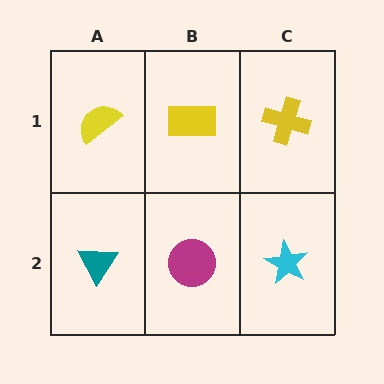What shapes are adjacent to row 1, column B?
A magenta circle (row 2, column B), a yellow semicircle (row 1, column A), a yellow cross (row 1, column C).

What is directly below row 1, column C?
A cyan star.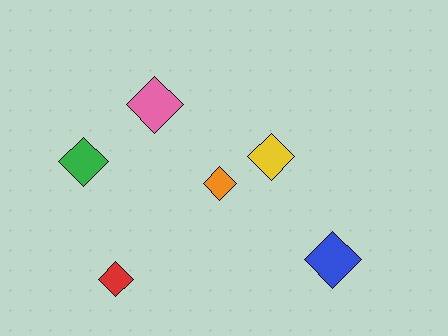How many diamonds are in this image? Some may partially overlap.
There are 6 diamonds.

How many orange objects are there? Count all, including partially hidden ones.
There is 1 orange object.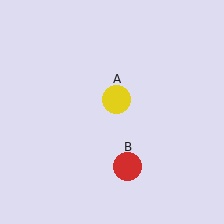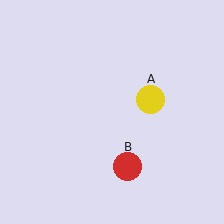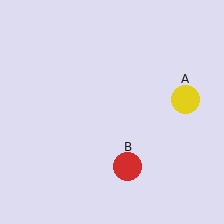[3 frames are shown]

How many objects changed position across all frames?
1 object changed position: yellow circle (object A).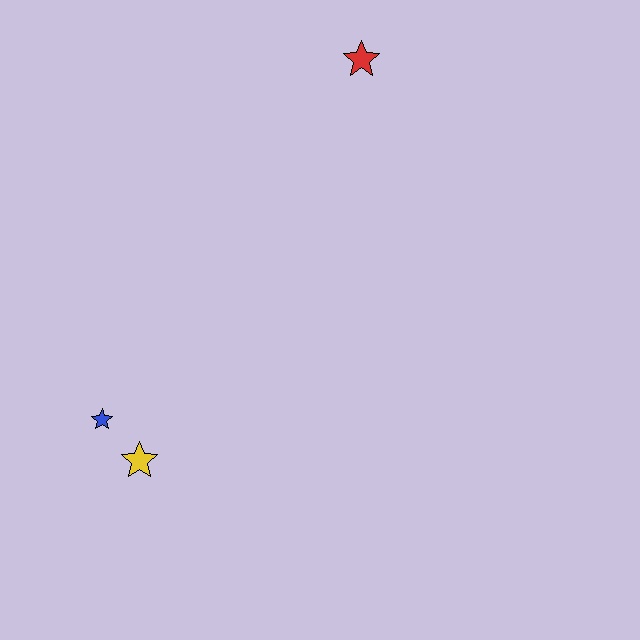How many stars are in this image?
There are 3 stars.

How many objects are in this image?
There are 3 objects.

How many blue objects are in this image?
There is 1 blue object.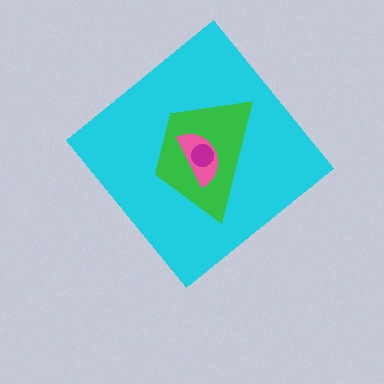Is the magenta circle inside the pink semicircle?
Yes.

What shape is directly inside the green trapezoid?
The pink semicircle.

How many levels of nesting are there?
4.